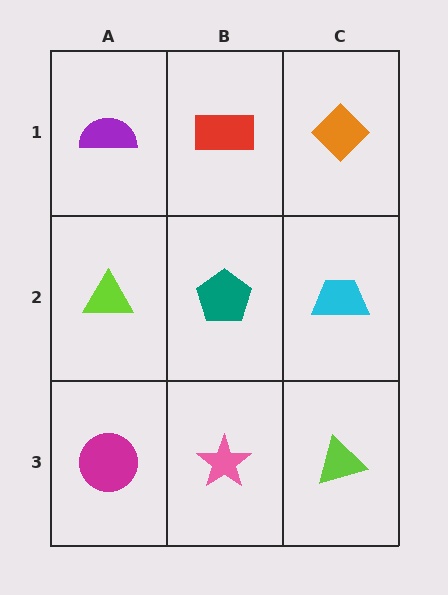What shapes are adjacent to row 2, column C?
An orange diamond (row 1, column C), a lime triangle (row 3, column C), a teal pentagon (row 2, column B).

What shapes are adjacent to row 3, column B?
A teal pentagon (row 2, column B), a magenta circle (row 3, column A), a lime triangle (row 3, column C).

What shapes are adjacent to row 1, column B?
A teal pentagon (row 2, column B), a purple semicircle (row 1, column A), an orange diamond (row 1, column C).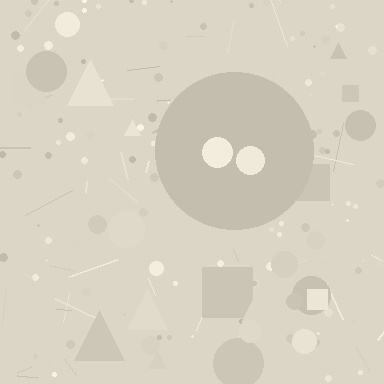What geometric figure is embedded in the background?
A circle is embedded in the background.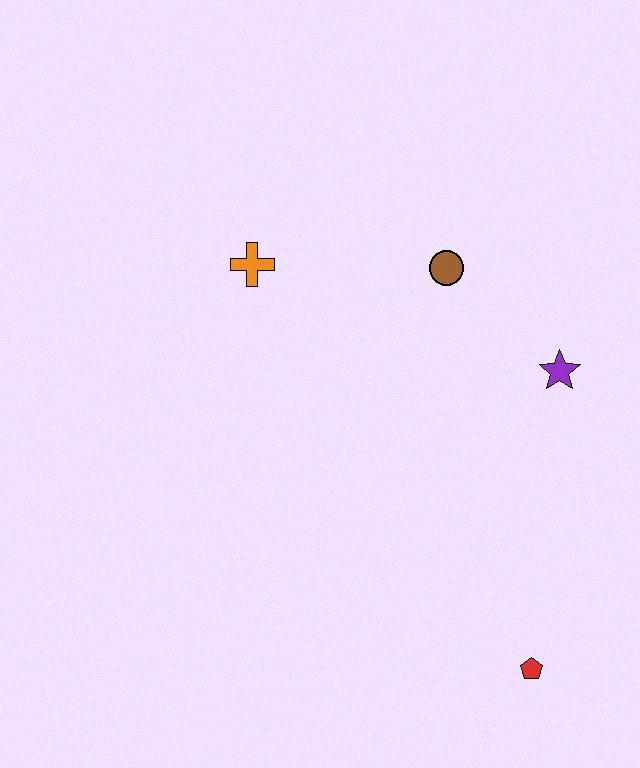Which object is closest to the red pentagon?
The purple star is closest to the red pentagon.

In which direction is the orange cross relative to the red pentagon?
The orange cross is above the red pentagon.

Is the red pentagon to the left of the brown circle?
No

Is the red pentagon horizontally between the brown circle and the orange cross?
No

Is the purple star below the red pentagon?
No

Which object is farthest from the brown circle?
The red pentagon is farthest from the brown circle.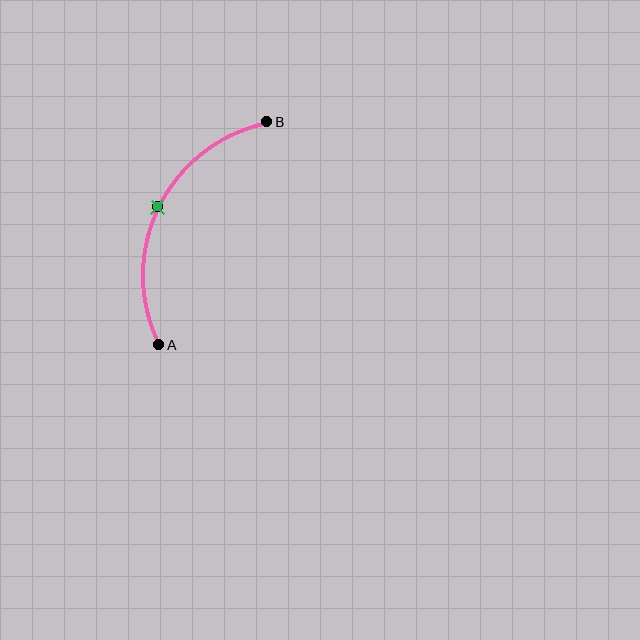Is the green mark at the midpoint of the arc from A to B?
Yes. The green mark lies on the arc at equal arc-length from both A and B — it is the arc midpoint.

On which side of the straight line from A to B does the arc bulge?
The arc bulges to the left of the straight line connecting A and B.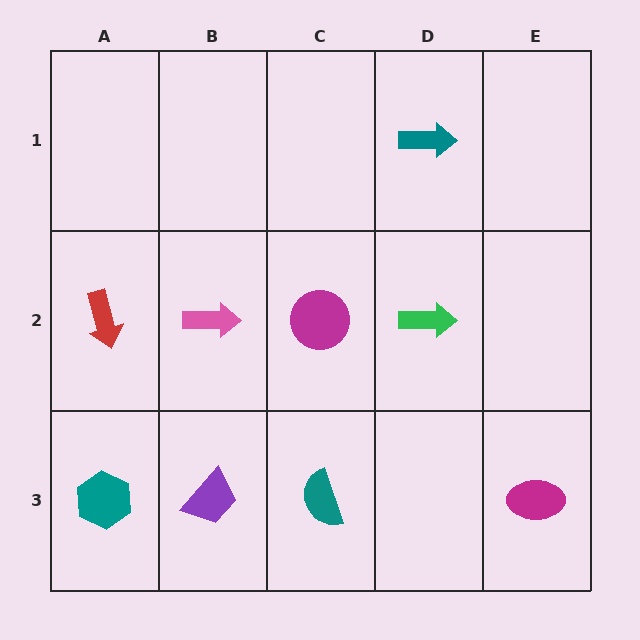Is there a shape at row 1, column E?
No, that cell is empty.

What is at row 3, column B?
A purple trapezoid.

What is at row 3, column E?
A magenta ellipse.